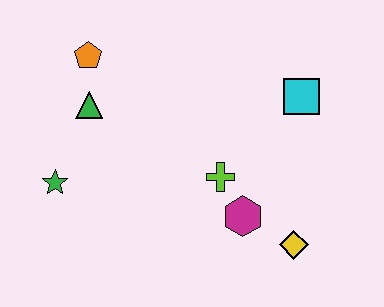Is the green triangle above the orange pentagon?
No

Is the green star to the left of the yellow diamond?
Yes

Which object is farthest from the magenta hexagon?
The orange pentagon is farthest from the magenta hexagon.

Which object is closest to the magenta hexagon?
The lime cross is closest to the magenta hexagon.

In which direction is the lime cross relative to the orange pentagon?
The lime cross is to the right of the orange pentagon.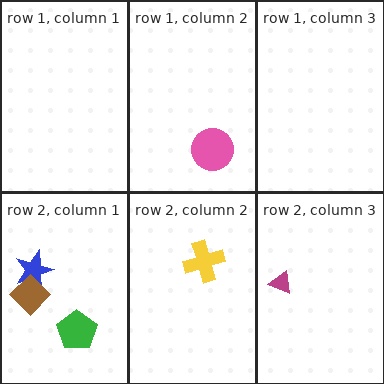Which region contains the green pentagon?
The row 2, column 1 region.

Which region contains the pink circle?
The row 1, column 2 region.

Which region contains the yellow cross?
The row 2, column 2 region.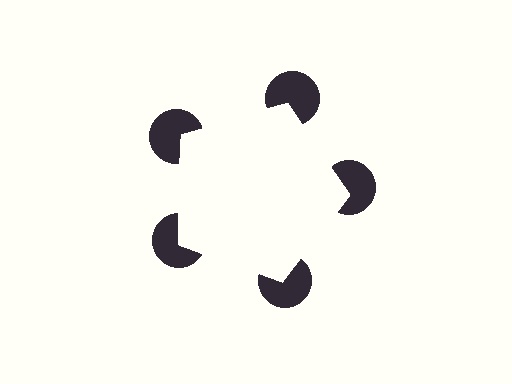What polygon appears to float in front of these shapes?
An illusory pentagon — its edges are inferred from the aligned wedge cuts in the pac-man discs, not physically drawn.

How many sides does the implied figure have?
5 sides.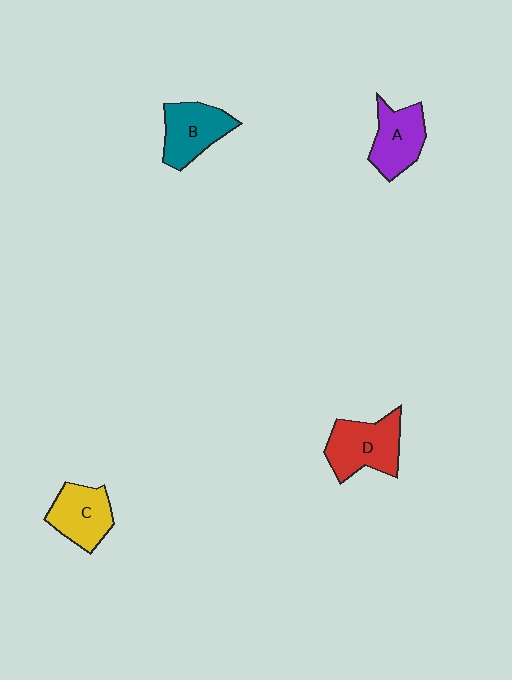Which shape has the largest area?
Shape D (red).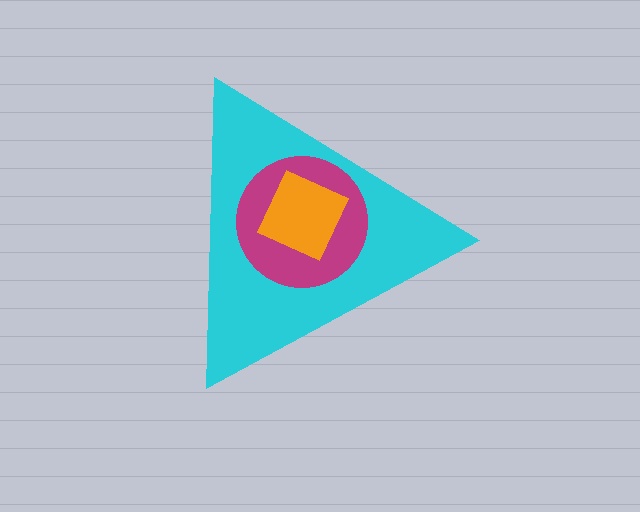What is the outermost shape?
The cyan triangle.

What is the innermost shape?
The orange diamond.